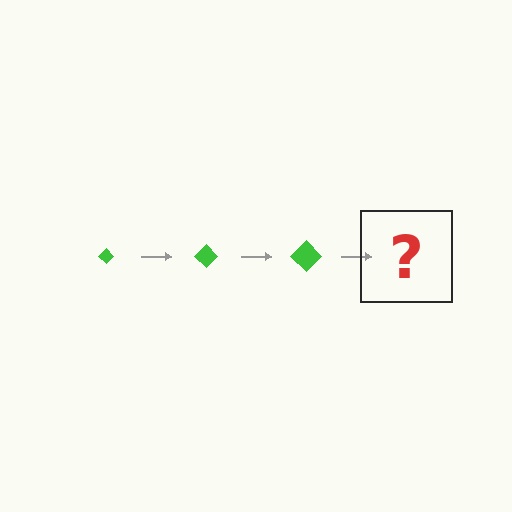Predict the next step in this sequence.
The next step is a green diamond, larger than the previous one.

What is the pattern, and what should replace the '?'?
The pattern is that the diamond gets progressively larger each step. The '?' should be a green diamond, larger than the previous one.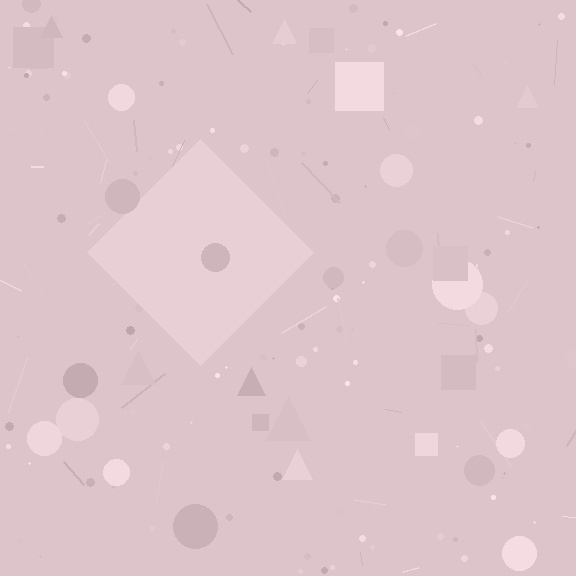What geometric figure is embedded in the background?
A diamond is embedded in the background.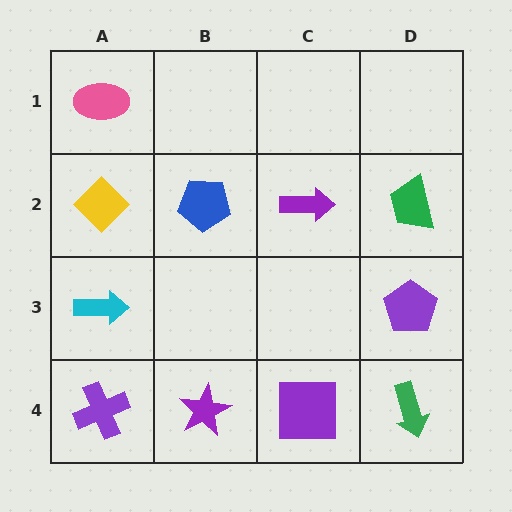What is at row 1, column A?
A pink ellipse.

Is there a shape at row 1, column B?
No, that cell is empty.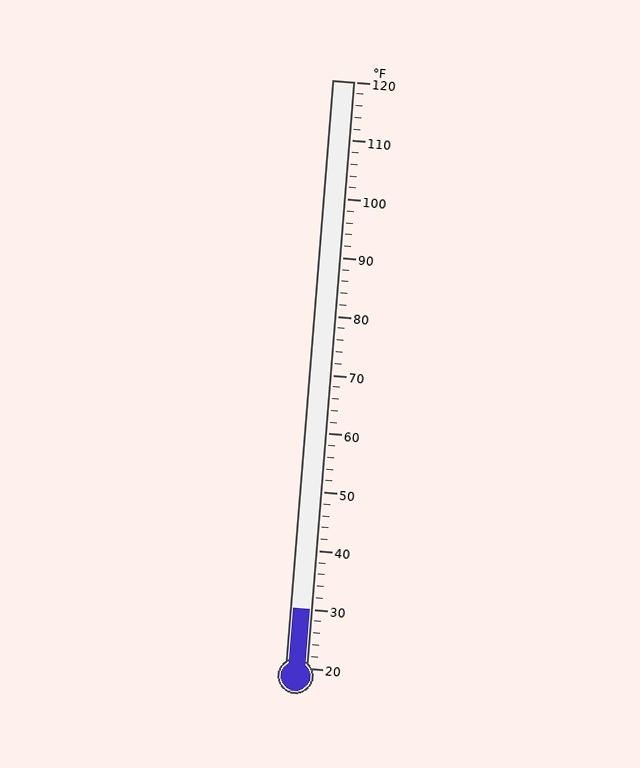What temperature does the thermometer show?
The thermometer shows approximately 30°F.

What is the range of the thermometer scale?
The thermometer scale ranges from 20°F to 120°F.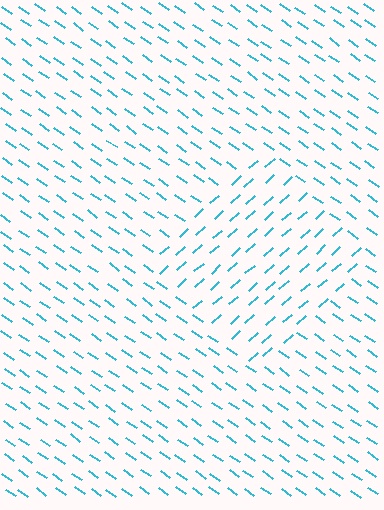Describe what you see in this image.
The image is filled with small cyan line segments. A diamond region in the image has lines oriented differently from the surrounding lines, creating a visible texture boundary.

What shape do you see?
I see a diamond.